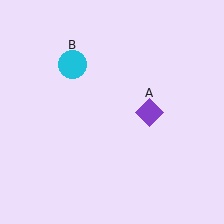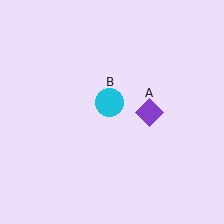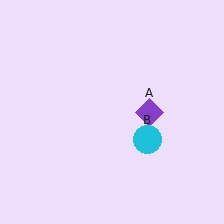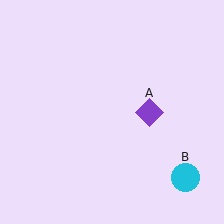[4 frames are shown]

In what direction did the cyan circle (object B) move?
The cyan circle (object B) moved down and to the right.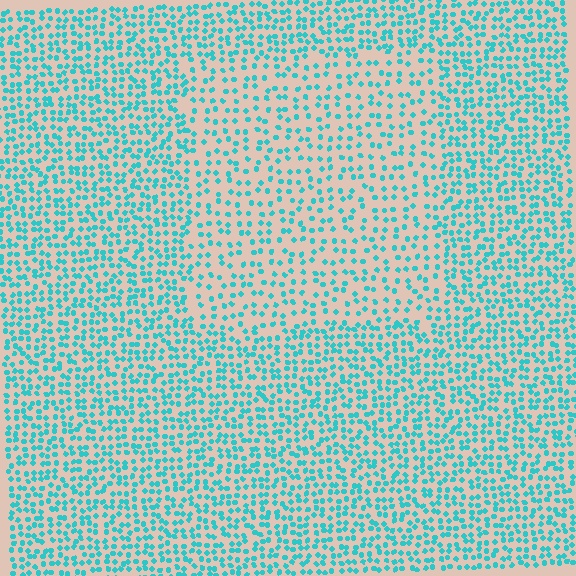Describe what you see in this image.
The image contains small cyan elements arranged at two different densities. A rectangle-shaped region is visible where the elements are less densely packed than the surrounding area.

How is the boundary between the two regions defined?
The boundary is defined by a change in element density (approximately 1.8x ratio). All elements are the same color, size, and shape.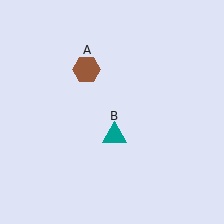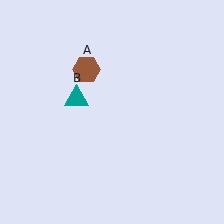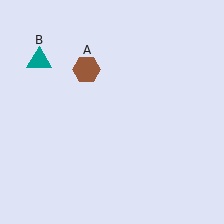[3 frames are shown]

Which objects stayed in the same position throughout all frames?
Brown hexagon (object A) remained stationary.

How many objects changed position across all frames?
1 object changed position: teal triangle (object B).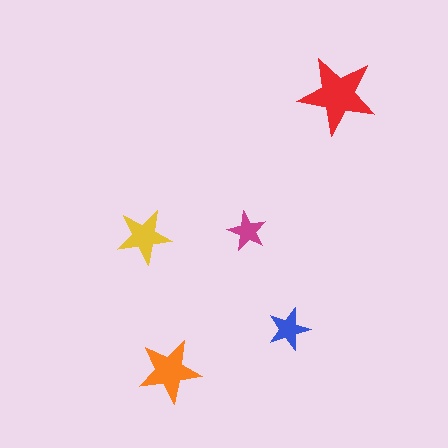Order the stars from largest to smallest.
the red one, the orange one, the yellow one, the blue one, the magenta one.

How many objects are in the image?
There are 5 objects in the image.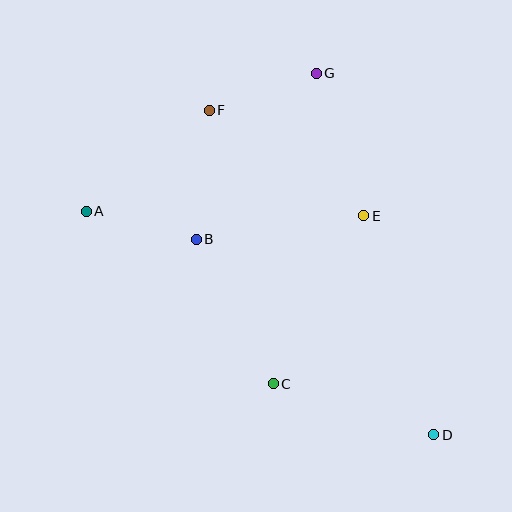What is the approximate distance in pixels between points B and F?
The distance between B and F is approximately 130 pixels.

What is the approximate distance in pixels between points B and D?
The distance between B and D is approximately 308 pixels.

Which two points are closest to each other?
Points F and G are closest to each other.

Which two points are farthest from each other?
Points A and D are farthest from each other.